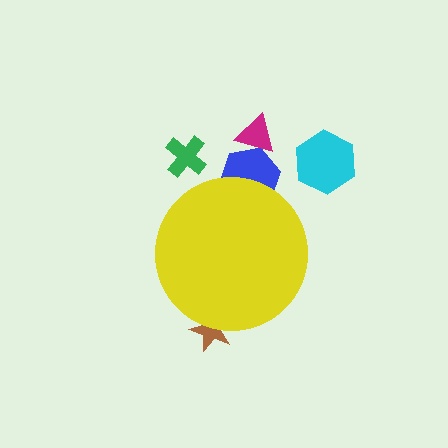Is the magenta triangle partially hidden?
No, the magenta triangle is fully visible.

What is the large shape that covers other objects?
A yellow circle.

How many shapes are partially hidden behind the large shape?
2 shapes are partially hidden.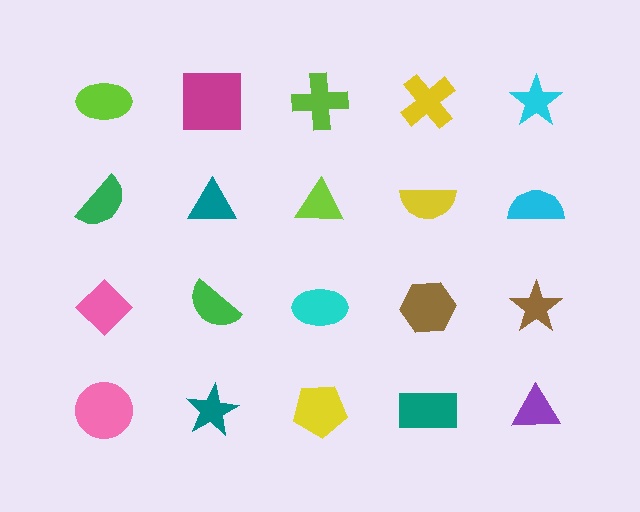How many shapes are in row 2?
5 shapes.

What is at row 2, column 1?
A green semicircle.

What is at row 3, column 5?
A brown star.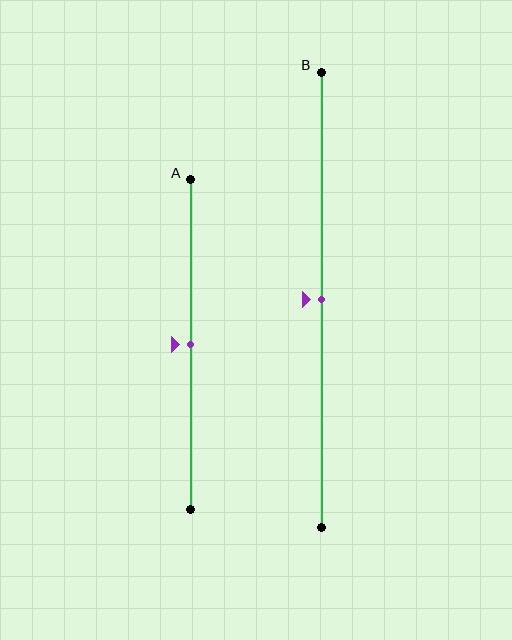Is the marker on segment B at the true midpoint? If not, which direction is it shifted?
Yes, the marker on segment B is at the true midpoint.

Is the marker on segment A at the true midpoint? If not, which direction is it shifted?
Yes, the marker on segment A is at the true midpoint.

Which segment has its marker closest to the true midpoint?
Segment A has its marker closest to the true midpoint.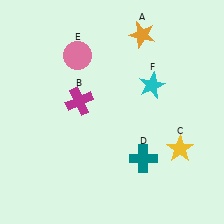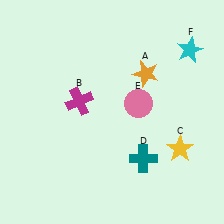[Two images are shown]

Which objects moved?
The objects that moved are: the orange star (A), the pink circle (E), the cyan star (F).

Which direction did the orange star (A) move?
The orange star (A) moved down.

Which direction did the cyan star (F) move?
The cyan star (F) moved right.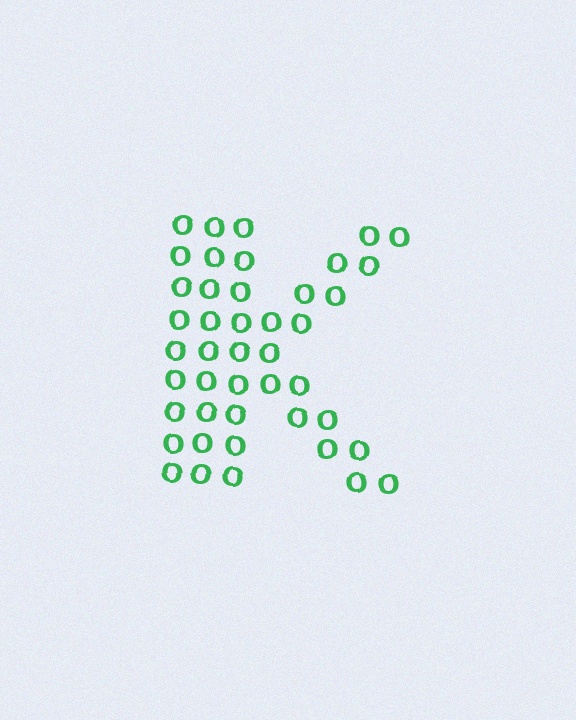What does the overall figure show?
The overall figure shows the letter K.